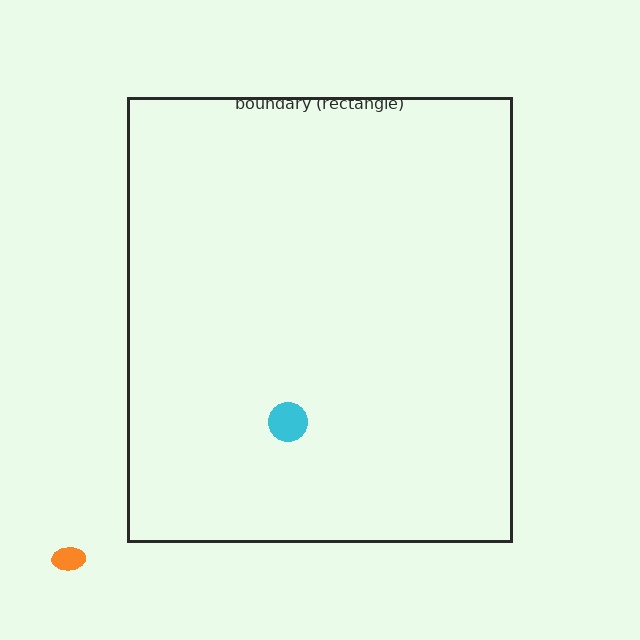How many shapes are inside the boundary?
1 inside, 1 outside.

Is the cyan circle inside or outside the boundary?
Inside.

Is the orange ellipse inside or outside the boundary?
Outside.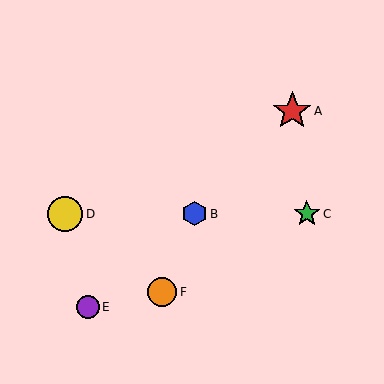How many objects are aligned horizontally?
3 objects (B, C, D) are aligned horizontally.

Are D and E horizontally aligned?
No, D is at y≈214 and E is at y≈307.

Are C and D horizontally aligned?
Yes, both are at y≈214.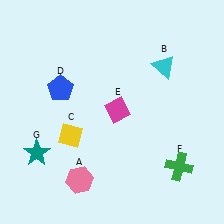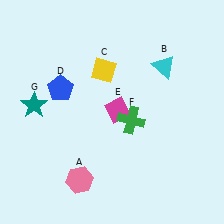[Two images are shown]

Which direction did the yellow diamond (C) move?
The yellow diamond (C) moved up.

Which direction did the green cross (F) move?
The green cross (F) moved left.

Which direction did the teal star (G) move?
The teal star (G) moved up.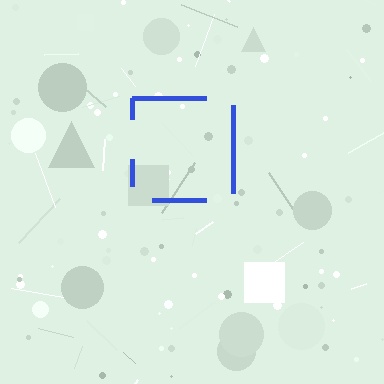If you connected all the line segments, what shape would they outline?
They would outline a square.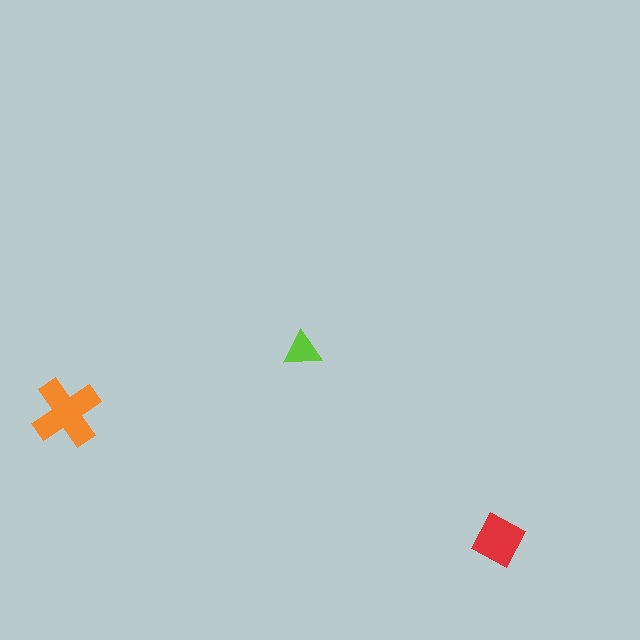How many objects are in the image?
There are 3 objects in the image.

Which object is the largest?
The orange cross.